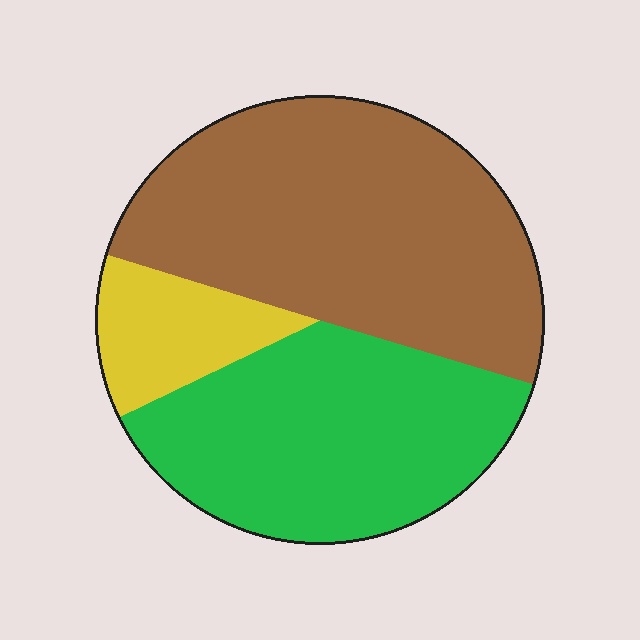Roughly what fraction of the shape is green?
Green covers about 40% of the shape.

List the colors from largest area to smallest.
From largest to smallest: brown, green, yellow.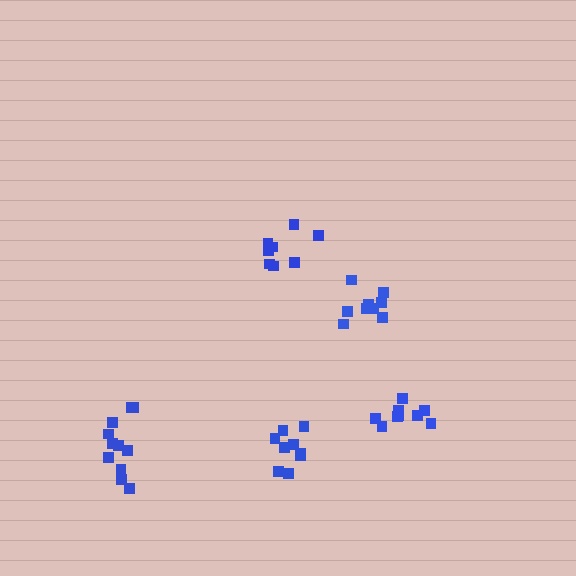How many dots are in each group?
Group 1: 9 dots, Group 2: 9 dots, Group 3: 11 dots, Group 4: 9 dots, Group 5: 9 dots (47 total).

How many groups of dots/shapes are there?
There are 5 groups.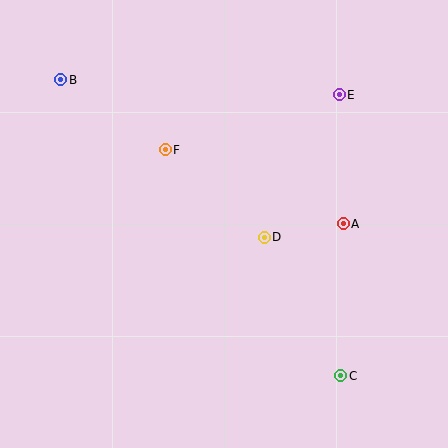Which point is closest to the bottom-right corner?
Point C is closest to the bottom-right corner.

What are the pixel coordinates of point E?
Point E is at (339, 95).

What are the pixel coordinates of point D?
Point D is at (264, 237).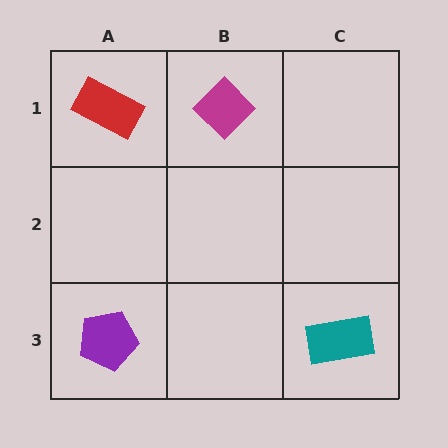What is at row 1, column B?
A magenta diamond.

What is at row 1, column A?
A red rectangle.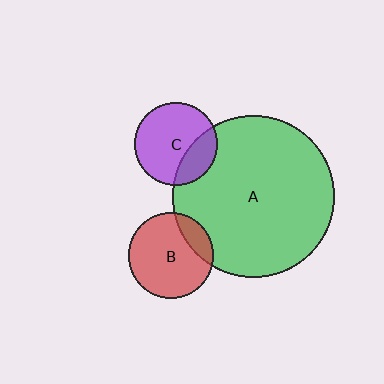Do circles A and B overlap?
Yes.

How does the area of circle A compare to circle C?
Approximately 3.8 times.